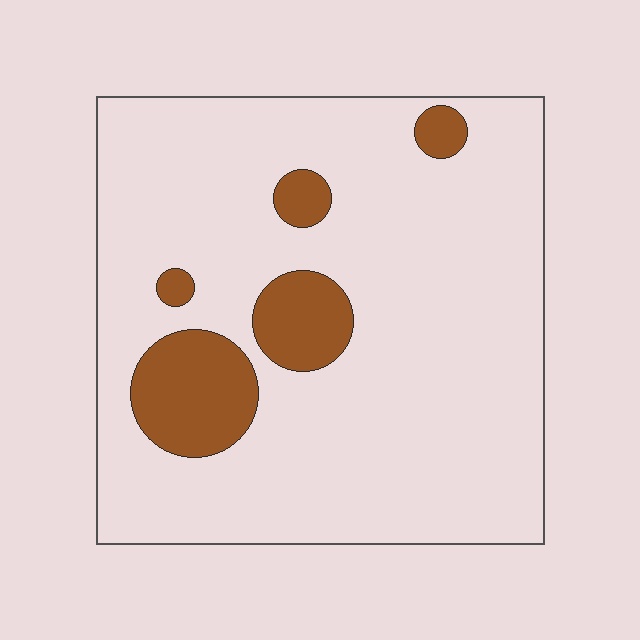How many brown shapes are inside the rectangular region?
5.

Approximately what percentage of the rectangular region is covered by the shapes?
Approximately 15%.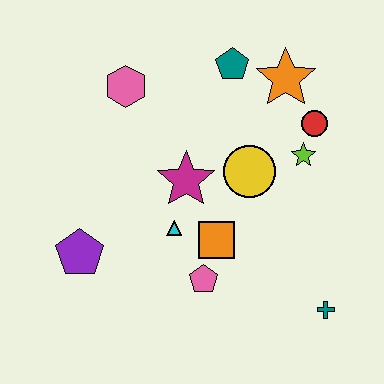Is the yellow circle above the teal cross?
Yes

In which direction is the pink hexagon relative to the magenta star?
The pink hexagon is above the magenta star.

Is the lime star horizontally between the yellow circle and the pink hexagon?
No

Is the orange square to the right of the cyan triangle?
Yes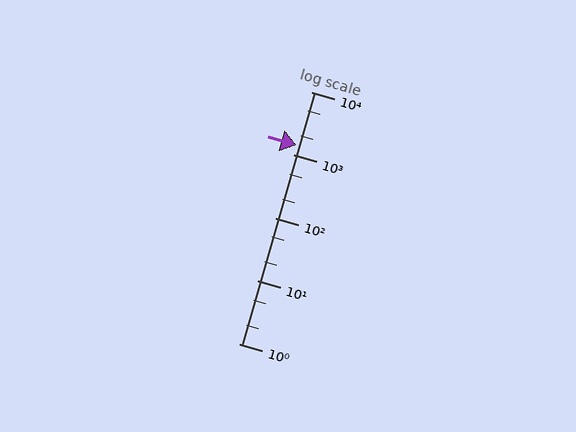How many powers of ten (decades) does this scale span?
The scale spans 4 decades, from 1 to 10000.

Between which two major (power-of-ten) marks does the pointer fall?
The pointer is between 1000 and 10000.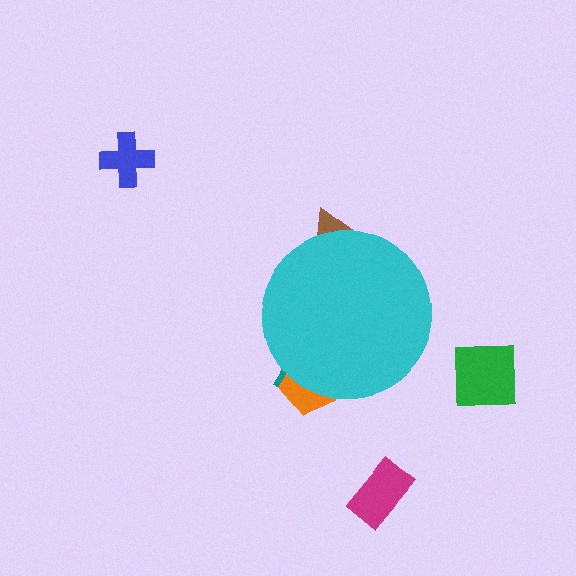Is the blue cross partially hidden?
No, the blue cross is fully visible.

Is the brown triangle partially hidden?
Yes, the brown triangle is partially hidden behind the cyan circle.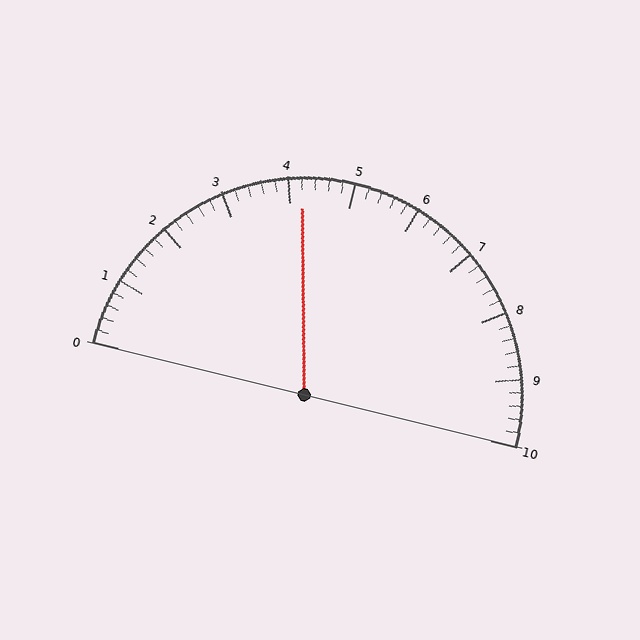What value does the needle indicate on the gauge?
The needle indicates approximately 4.2.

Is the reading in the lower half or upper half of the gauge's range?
The reading is in the lower half of the range (0 to 10).